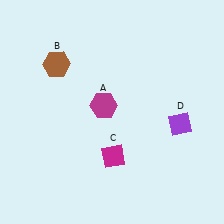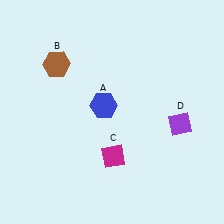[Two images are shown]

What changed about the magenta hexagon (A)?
In Image 1, A is magenta. In Image 2, it changed to blue.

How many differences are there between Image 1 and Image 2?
There is 1 difference between the two images.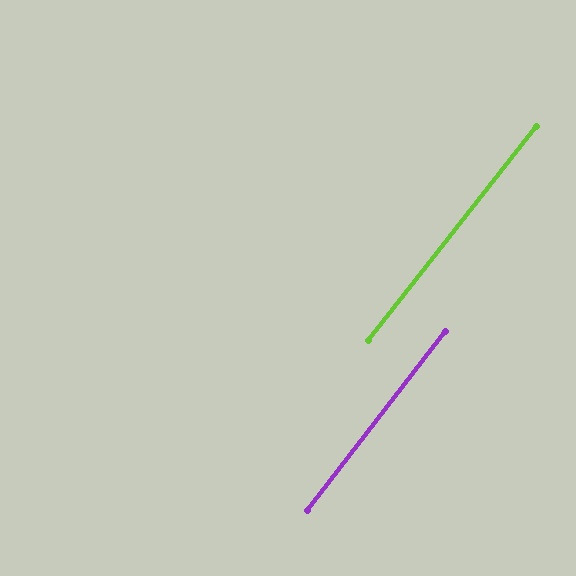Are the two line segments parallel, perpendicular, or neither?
Parallel — their directions differ by only 0.2°.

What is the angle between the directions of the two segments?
Approximately 0 degrees.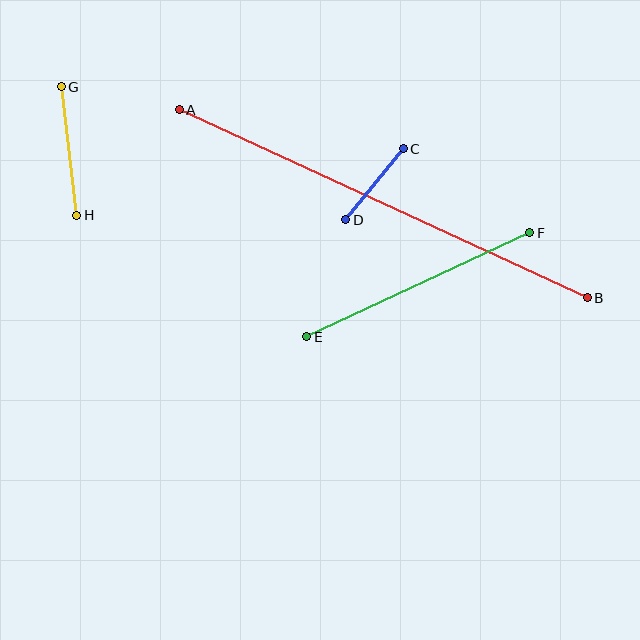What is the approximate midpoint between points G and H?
The midpoint is at approximately (69, 151) pixels.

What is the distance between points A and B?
The distance is approximately 449 pixels.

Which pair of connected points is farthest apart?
Points A and B are farthest apart.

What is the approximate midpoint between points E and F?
The midpoint is at approximately (418, 285) pixels.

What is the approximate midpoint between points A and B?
The midpoint is at approximately (383, 204) pixels.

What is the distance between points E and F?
The distance is approximately 246 pixels.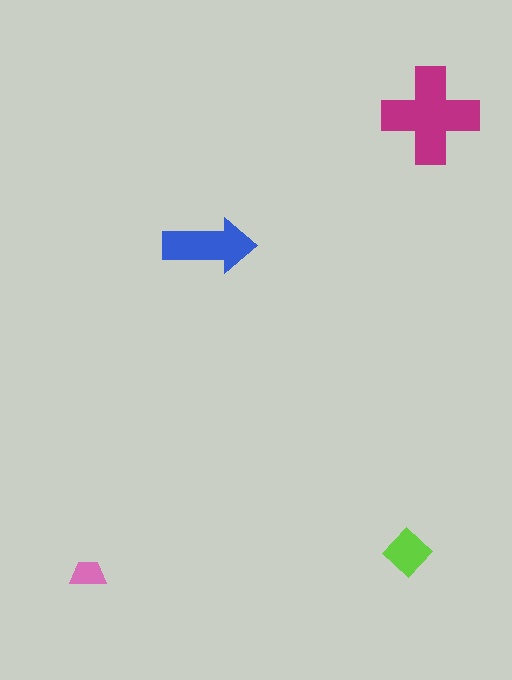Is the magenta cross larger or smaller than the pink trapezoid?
Larger.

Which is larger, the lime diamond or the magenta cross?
The magenta cross.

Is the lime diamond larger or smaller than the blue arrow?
Smaller.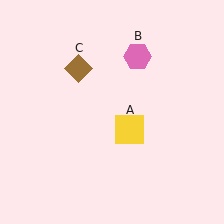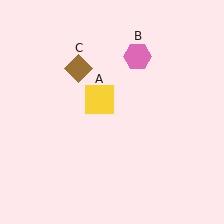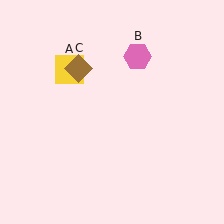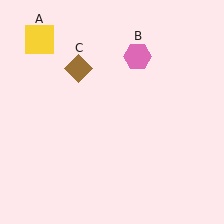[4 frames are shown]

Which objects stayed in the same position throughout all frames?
Pink hexagon (object B) and brown diamond (object C) remained stationary.